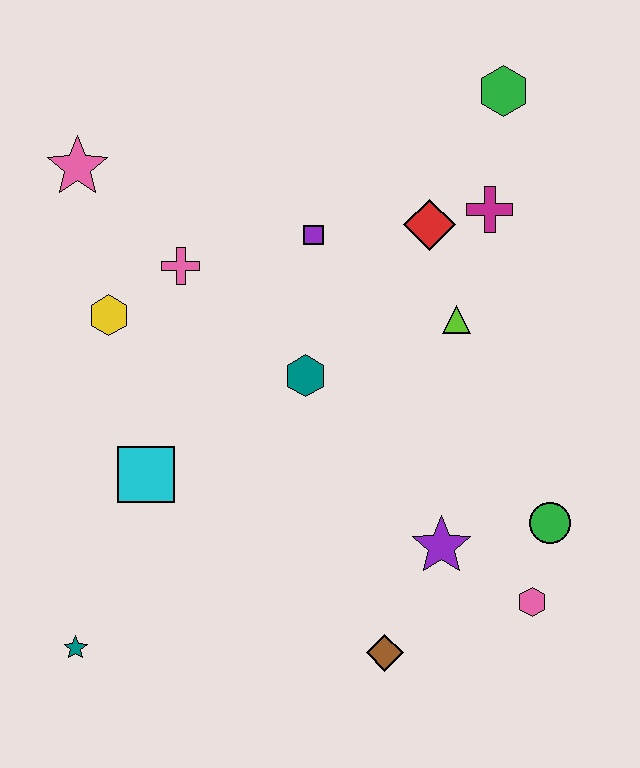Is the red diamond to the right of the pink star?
Yes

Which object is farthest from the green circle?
The pink star is farthest from the green circle.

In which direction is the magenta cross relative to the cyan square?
The magenta cross is to the right of the cyan square.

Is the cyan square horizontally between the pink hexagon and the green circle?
No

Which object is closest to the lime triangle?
The red diamond is closest to the lime triangle.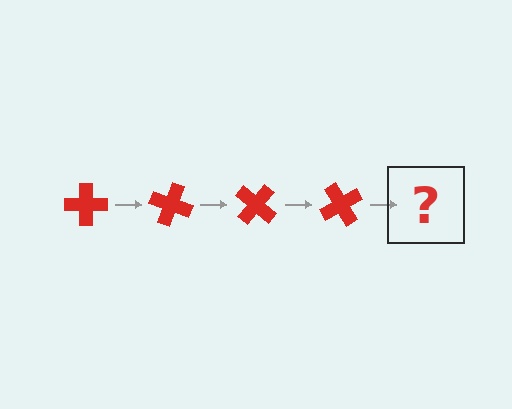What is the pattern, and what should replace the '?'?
The pattern is that the cross rotates 20 degrees each step. The '?' should be a red cross rotated 80 degrees.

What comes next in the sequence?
The next element should be a red cross rotated 80 degrees.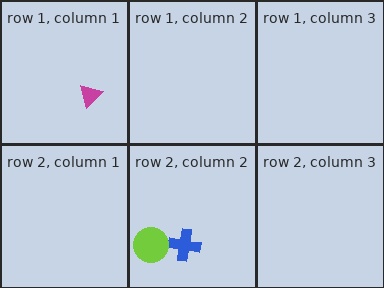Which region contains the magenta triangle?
The row 1, column 1 region.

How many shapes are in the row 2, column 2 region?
2.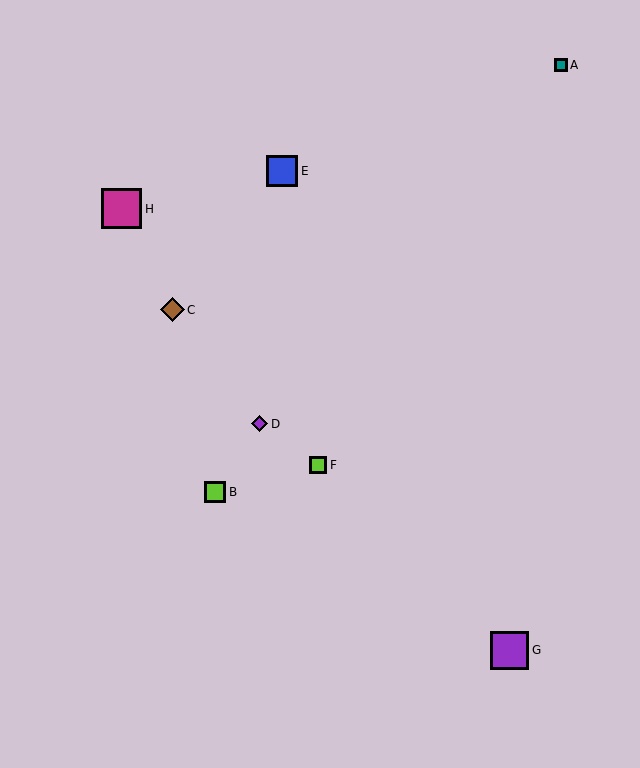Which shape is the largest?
The magenta square (labeled H) is the largest.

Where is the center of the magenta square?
The center of the magenta square is at (122, 209).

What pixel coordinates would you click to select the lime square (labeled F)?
Click at (318, 465) to select the lime square F.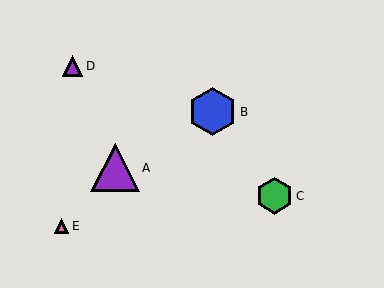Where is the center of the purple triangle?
The center of the purple triangle is at (73, 66).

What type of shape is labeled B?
Shape B is a blue hexagon.